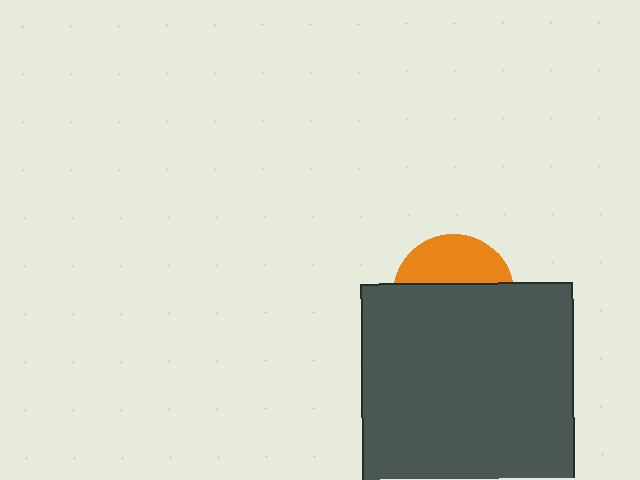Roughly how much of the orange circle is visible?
A small part of it is visible (roughly 37%).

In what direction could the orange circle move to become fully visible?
The orange circle could move up. That would shift it out from behind the dark gray rectangle entirely.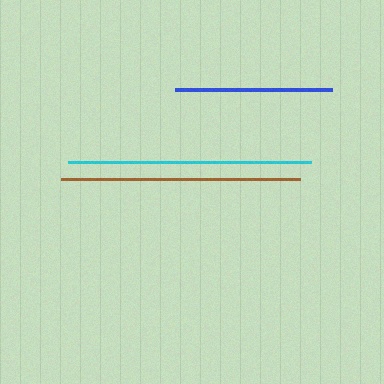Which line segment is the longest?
The cyan line is the longest at approximately 243 pixels.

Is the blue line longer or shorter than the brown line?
The brown line is longer than the blue line.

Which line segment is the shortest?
The blue line is the shortest at approximately 158 pixels.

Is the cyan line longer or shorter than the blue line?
The cyan line is longer than the blue line.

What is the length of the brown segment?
The brown segment is approximately 239 pixels long.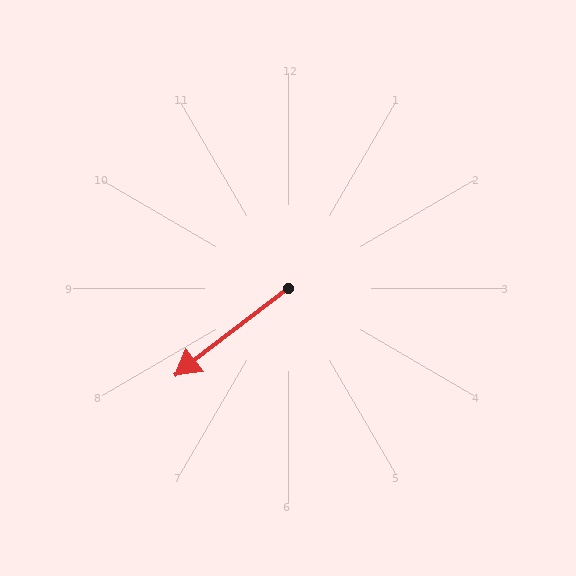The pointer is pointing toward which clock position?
Roughly 8 o'clock.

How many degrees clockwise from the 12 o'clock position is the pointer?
Approximately 232 degrees.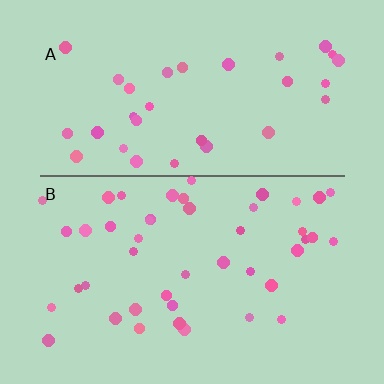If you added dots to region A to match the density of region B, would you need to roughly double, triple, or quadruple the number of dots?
Approximately double.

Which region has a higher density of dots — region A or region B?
B (the bottom).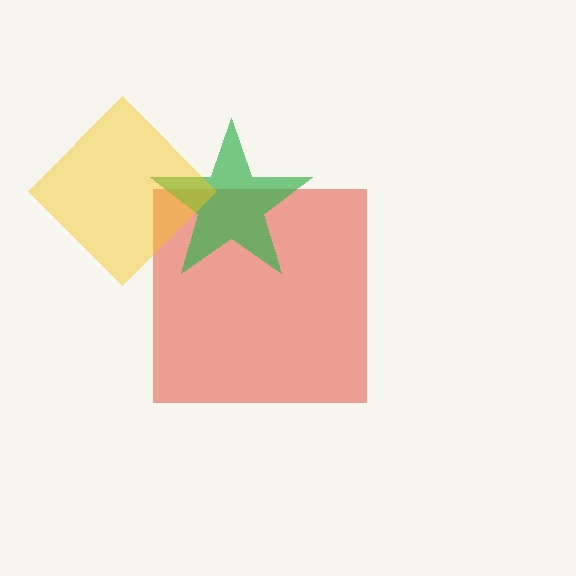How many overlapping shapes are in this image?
There are 3 overlapping shapes in the image.